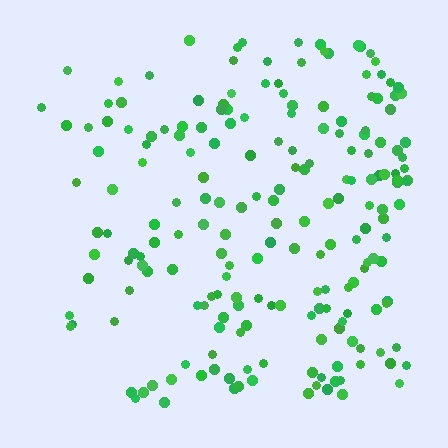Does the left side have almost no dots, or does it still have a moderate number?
Still a moderate number, just noticeably fewer than the right.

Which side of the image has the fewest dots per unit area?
The left.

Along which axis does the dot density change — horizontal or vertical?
Horizontal.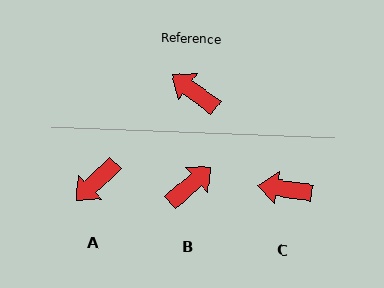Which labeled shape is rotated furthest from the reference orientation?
B, about 103 degrees away.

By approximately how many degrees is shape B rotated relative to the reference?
Approximately 103 degrees clockwise.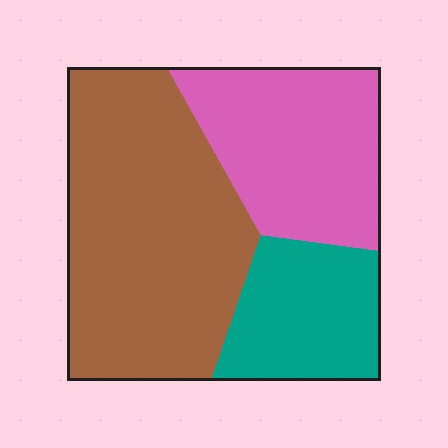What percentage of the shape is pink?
Pink covers 30% of the shape.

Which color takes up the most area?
Brown, at roughly 50%.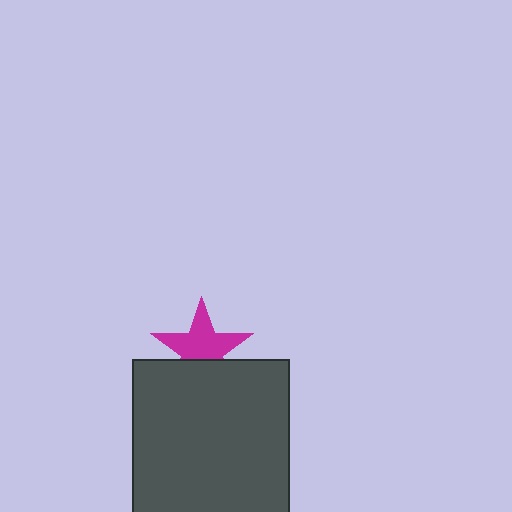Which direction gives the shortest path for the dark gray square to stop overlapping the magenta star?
Moving down gives the shortest separation.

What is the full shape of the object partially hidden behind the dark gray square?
The partially hidden object is a magenta star.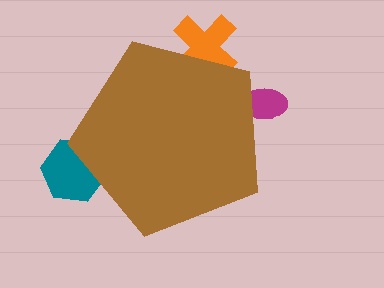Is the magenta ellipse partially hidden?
Yes, the magenta ellipse is partially hidden behind the brown pentagon.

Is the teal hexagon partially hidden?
Yes, the teal hexagon is partially hidden behind the brown pentagon.